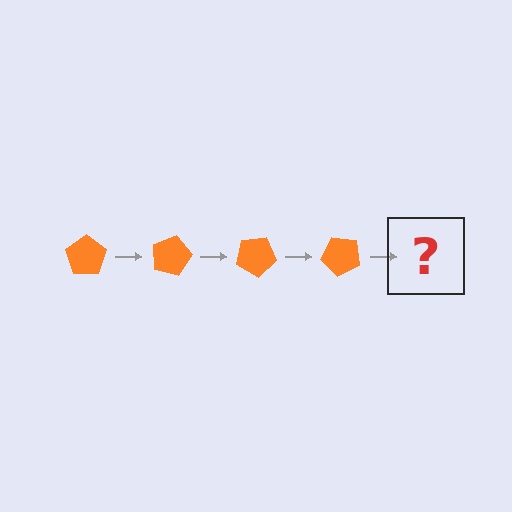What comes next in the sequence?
The next element should be an orange pentagon rotated 60 degrees.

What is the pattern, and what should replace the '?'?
The pattern is that the pentagon rotates 15 degrees each step. The '?' should be an orange pentagon rotated 60 degrees.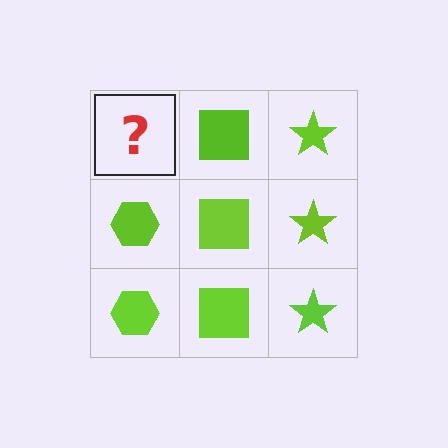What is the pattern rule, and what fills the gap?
The rule is that each column has a consistent shape. The gap should be filled with a lime hexagon.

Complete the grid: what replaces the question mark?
The question mark should be replaced with a lime hexagon.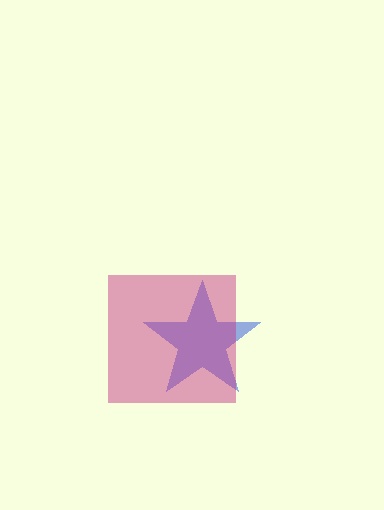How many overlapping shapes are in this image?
There are 2 overlapping shapes in the image.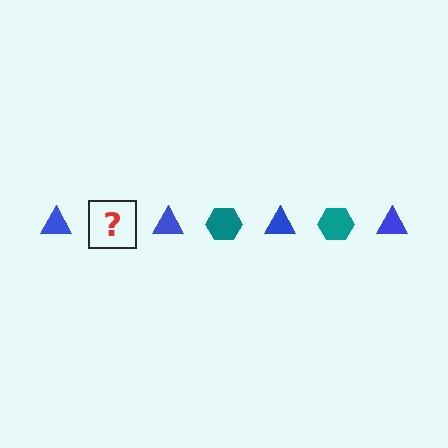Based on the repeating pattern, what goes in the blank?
The blank should be a teal hexagon.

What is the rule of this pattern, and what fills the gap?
The rule is that the pattern alternates between blue triangle and teal hexagon. The gap should be filled with a teal hexagon.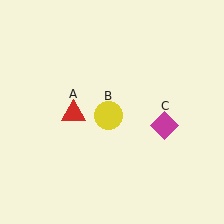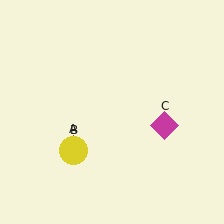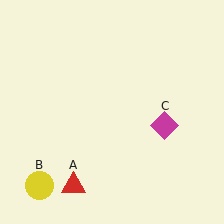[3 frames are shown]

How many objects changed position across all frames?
2 objects changed position: red triangle (object A), yellow circle (object B).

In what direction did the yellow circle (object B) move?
The yellow circle (object B) moved down and to the left.